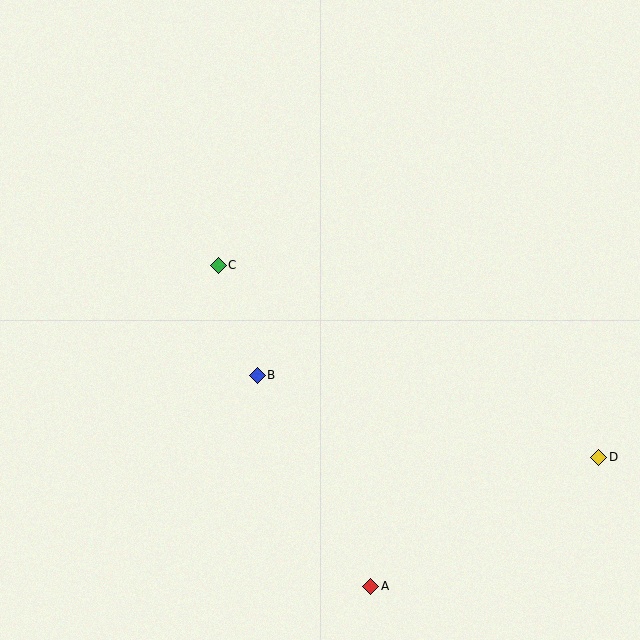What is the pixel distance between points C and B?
The distance between C and B is 117 pixels.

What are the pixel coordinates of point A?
Point A is at (371, 586).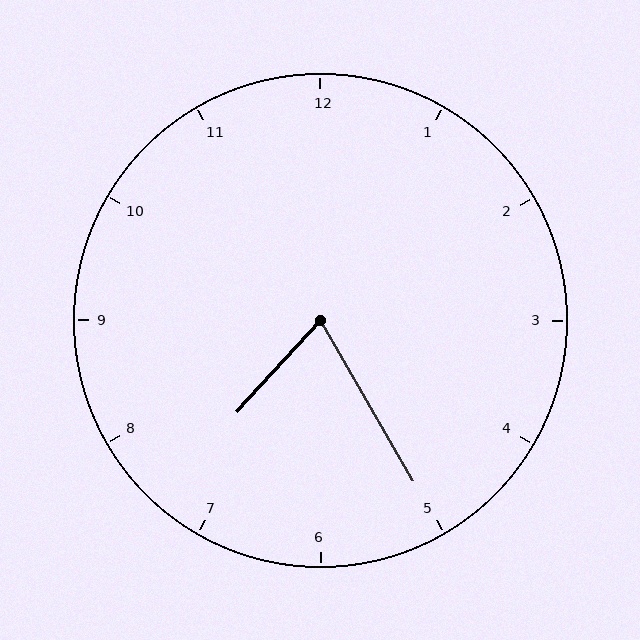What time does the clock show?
7:25.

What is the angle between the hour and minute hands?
Approximately 72 degrees.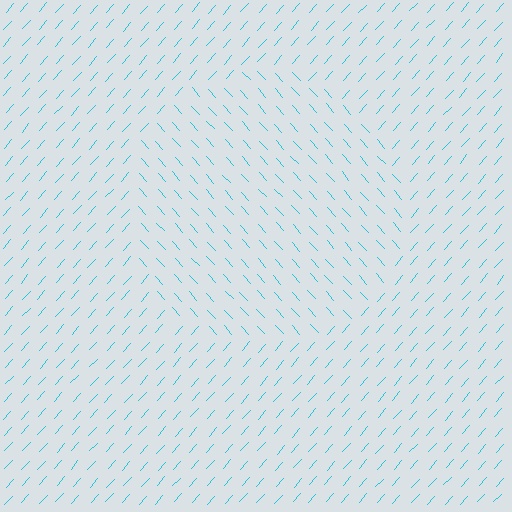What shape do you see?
I see a circle.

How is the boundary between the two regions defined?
The boundary is defined purely by a change in line orientation (approximately 84 degrees difference). All lines are the same color and thickness.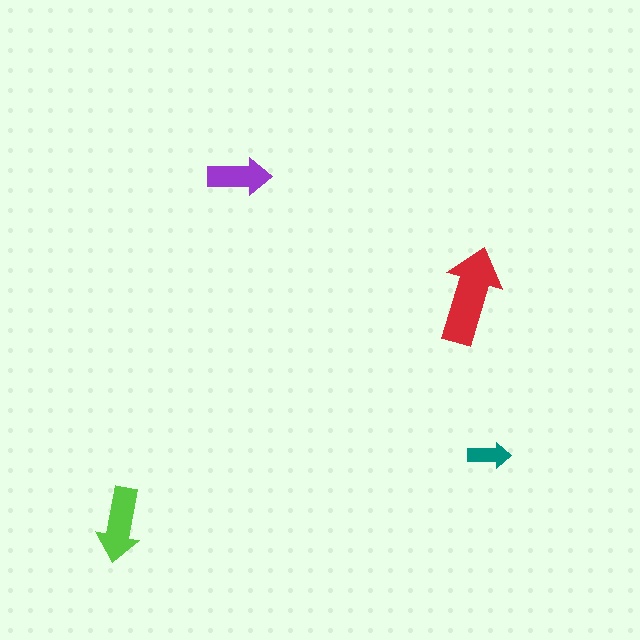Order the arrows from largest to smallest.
the red one, the lime one, the purple one, the teal one.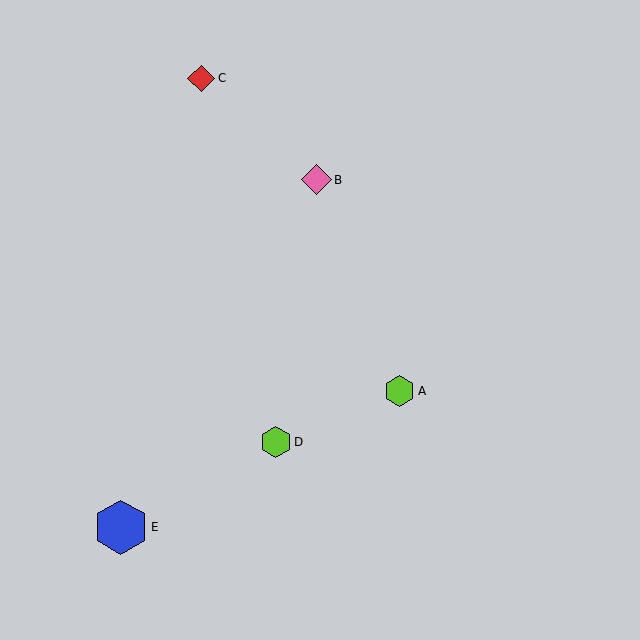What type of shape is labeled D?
Shape D is a lime hexagon.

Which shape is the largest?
The blue hexagon (labeled E) is the largest.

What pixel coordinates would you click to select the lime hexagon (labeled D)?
Click at (276, 442) to select the lime hexagon D.